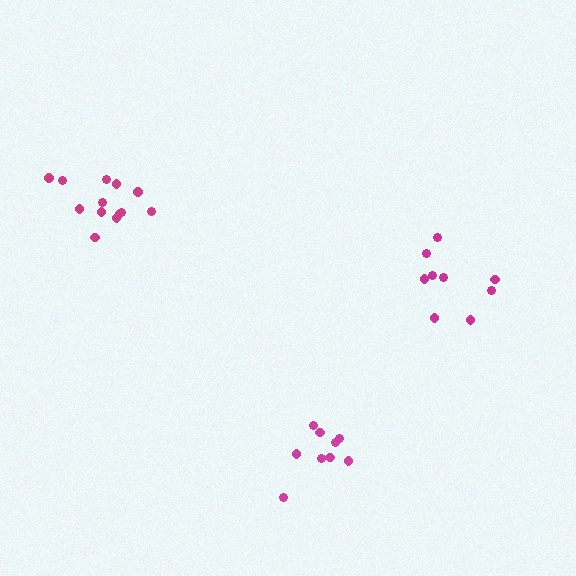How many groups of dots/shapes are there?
There are 3 groups.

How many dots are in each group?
Group 1: 9 dots, Group 2: 13 dots, Group 3: 9 dots (31 total).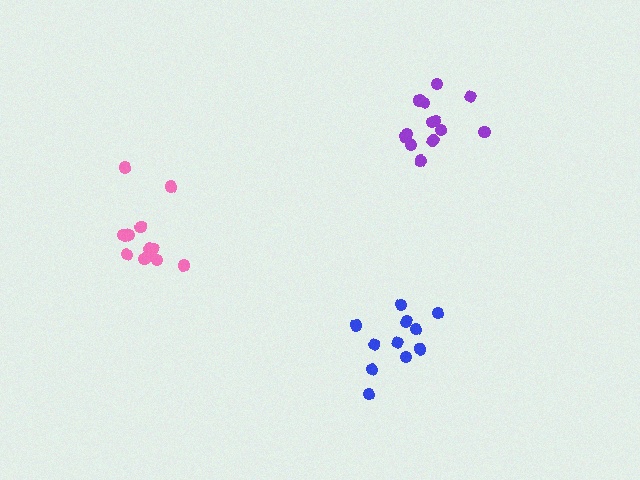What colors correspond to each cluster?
The clusters are colored: blue, purple, pink.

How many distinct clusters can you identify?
There are 3 distinct clusters.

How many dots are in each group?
Group 1: 11 dots, Group 2: 13 dots, Group 3: 13 dots (37 total).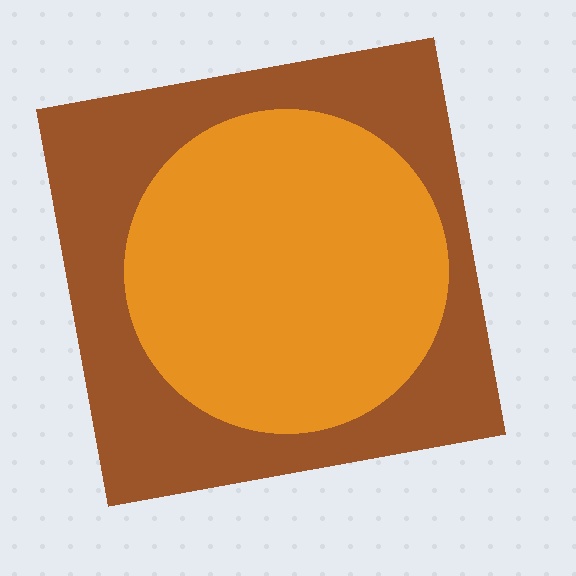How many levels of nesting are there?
2.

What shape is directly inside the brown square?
The orange circle.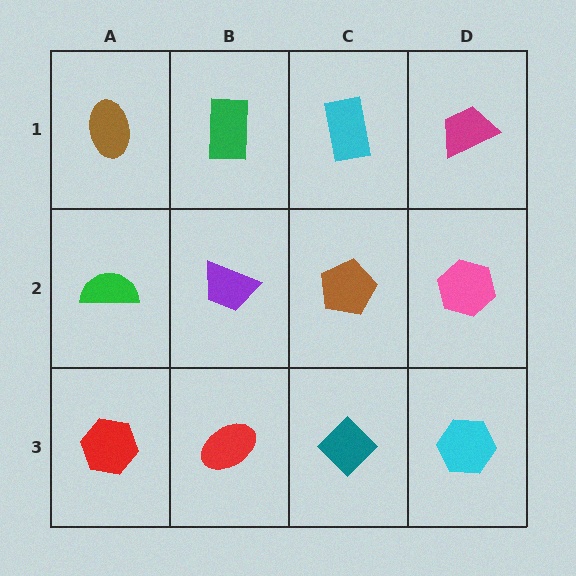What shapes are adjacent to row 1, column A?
A green semicircle (row 2, column A), a green rectangle (row 1, column B).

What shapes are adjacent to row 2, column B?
A green rectangle (row 1, column B), a red ellipse (row 3, column B), a green semicircle (row 2, column A), a brown pentagon (row 2, column C).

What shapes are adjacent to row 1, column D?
A pink hexagon (row 2, column D), a cyan rectangle (row 1, column C).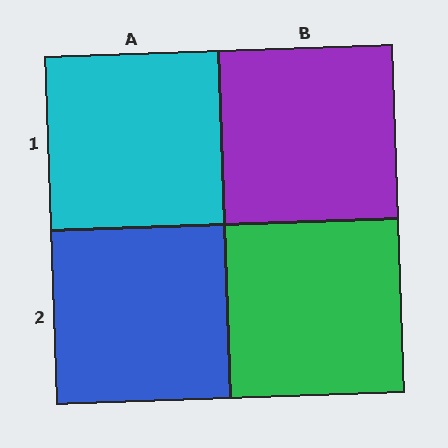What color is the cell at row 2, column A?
Blue.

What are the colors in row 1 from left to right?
Cyan, purple.